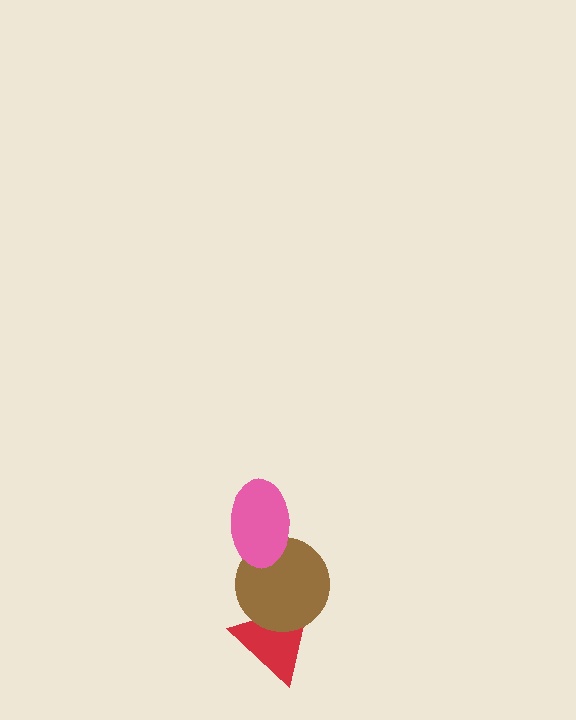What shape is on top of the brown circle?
The pink ellipse is on top of the brown circle.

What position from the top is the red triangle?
The red triangle is 3rd from the top.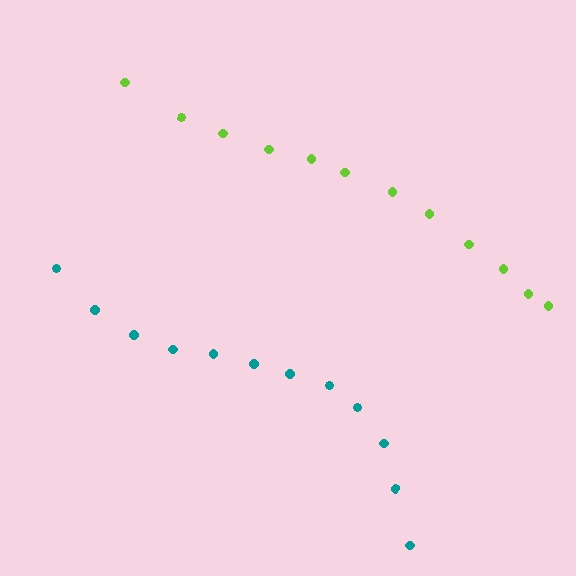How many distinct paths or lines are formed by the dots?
There are 2 distinct paths.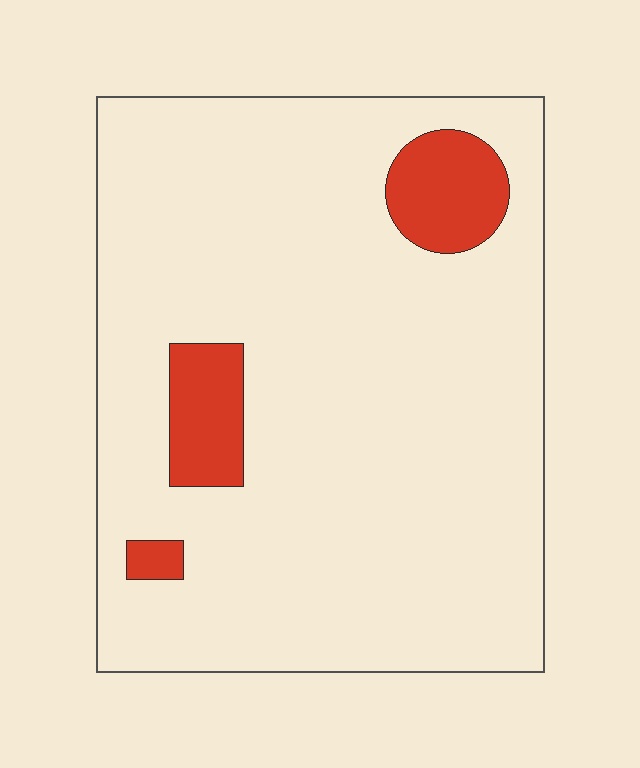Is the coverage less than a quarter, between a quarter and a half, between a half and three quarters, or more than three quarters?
Less than a quarter.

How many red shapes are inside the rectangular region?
3.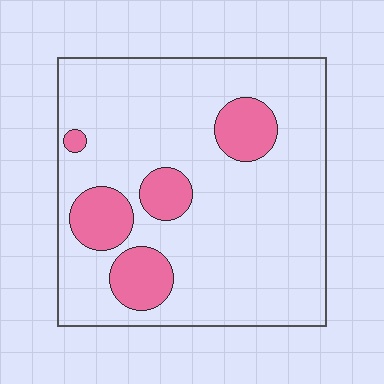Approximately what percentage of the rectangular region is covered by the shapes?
Approximately 15%.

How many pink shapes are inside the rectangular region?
5.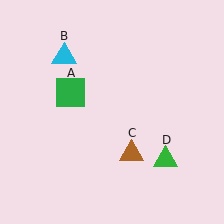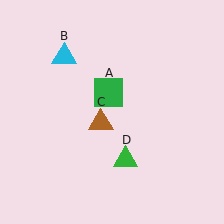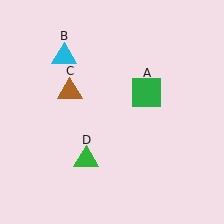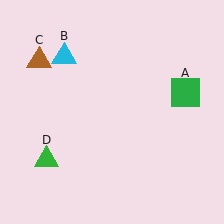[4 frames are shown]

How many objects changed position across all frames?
3 objects changed position: green square (object A), brown triangle (object C), green triangle (object D).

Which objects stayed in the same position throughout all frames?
Cyan triangle (object B) remained stationary.